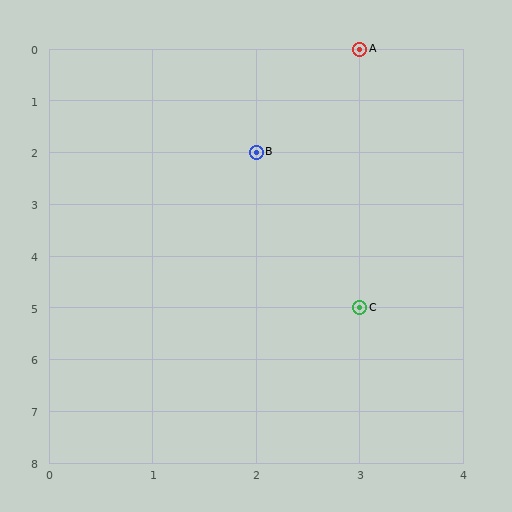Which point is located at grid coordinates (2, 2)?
Point B is at (2, 2).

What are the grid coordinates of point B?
Point B is at grid coordinates (2, 2).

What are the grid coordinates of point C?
Point C is at grid coordinates (3, 5).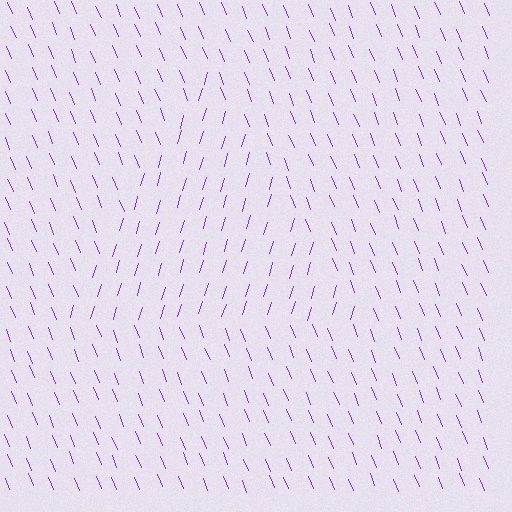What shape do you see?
I see a triangle.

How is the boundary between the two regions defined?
The boundary is defined purely by a change in line orientation (approximately 39 degrees difference). All lines are the same color and thickness.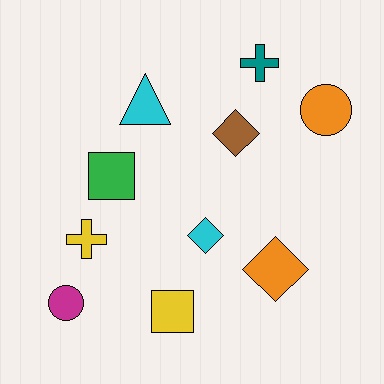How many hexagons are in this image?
There are no hexagons.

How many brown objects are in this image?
There is 1 brown object.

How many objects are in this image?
There are 10 objects.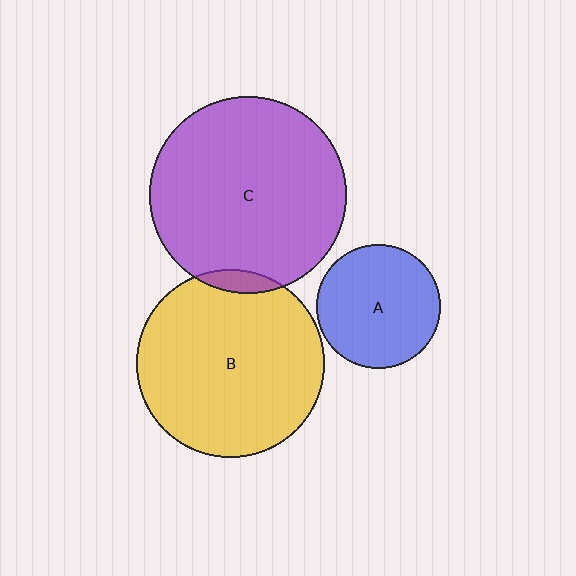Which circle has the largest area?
Circle C (purple).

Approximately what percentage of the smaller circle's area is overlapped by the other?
Approximately 5%.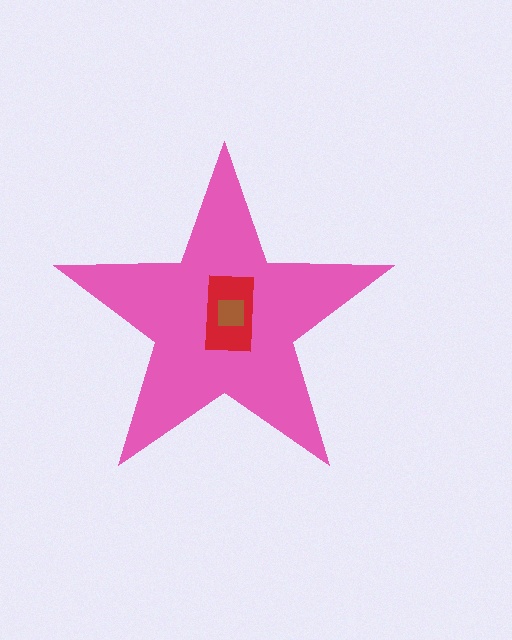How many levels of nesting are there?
3.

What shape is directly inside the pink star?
The red rectangle.